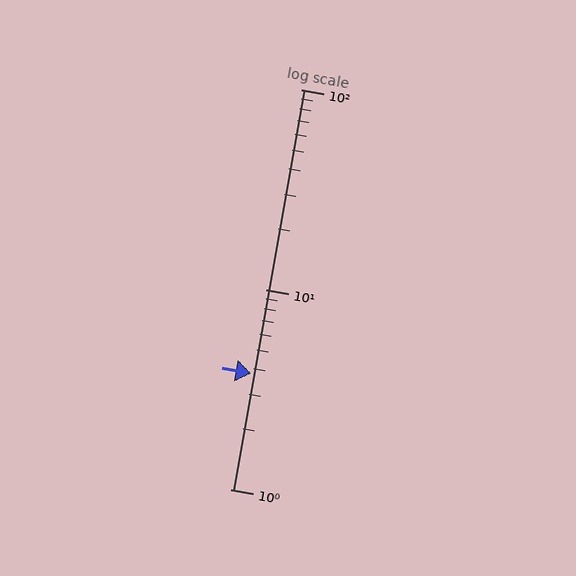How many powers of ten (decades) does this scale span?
The scale spans 2 decades, from 1 to 100.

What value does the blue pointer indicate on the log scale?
The pointer indicates approximately 3.8.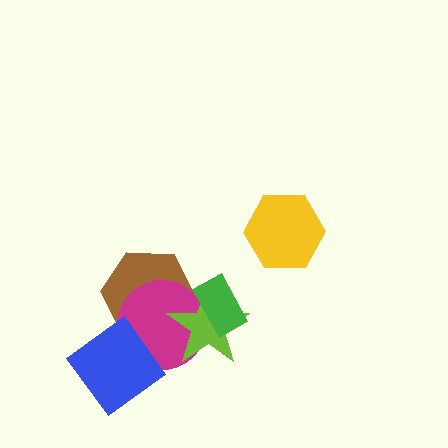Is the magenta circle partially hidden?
Yes, it is partially covered by another shape.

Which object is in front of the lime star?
The green rectangle is in front of the lime star.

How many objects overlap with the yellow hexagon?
0 objects overlap with the yellow hexagon.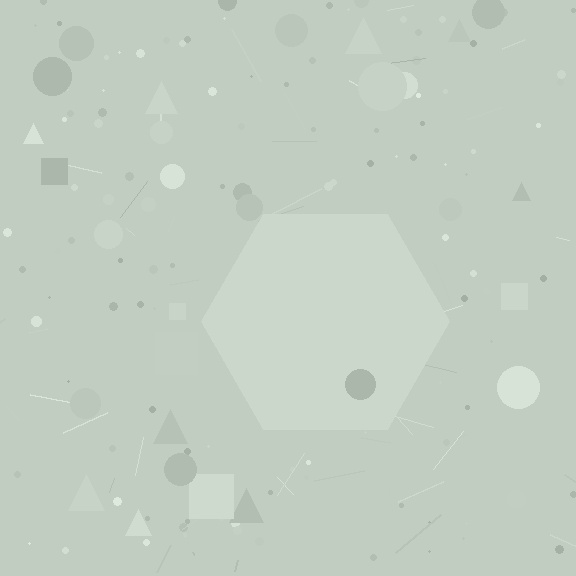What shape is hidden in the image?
A hexagon is hidden in the image.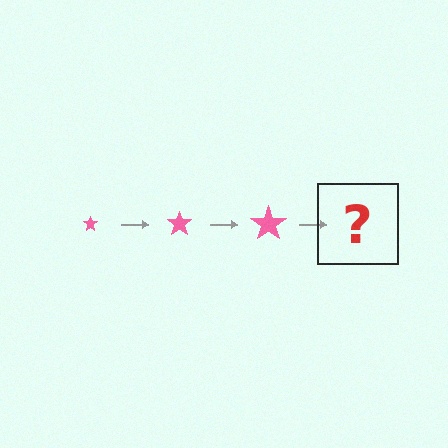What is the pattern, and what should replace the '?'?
The pattern is that the star gets progressively larger each step. The '?' should be a pink star, larger than the previous one.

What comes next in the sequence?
The next element should be a pink star, larger than the previous one.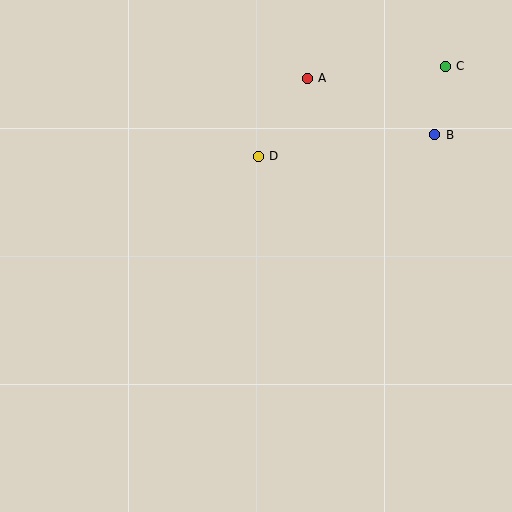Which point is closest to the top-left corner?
Point D is closest to the top-left corner.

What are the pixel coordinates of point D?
Point D is at (258, 156).